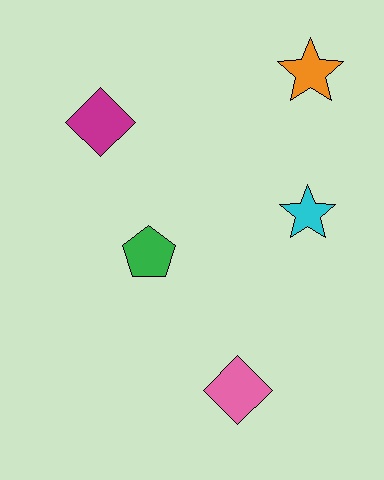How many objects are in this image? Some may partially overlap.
There are 5 objects.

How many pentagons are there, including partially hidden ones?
There is 1 pentagon.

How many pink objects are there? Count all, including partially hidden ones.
There is 1 pink object.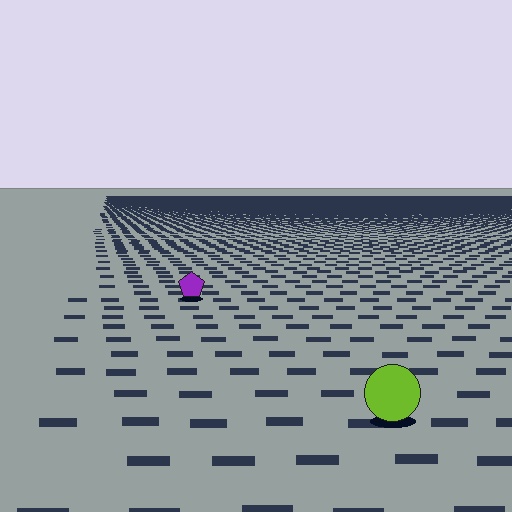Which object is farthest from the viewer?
The purple pentagon is farthest from the viewer. It appears smaller and the ground texture around it is denser.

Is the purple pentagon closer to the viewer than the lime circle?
No. The lime circle is closer — you can tell from the texture gradient: the ground texture is coarser near it.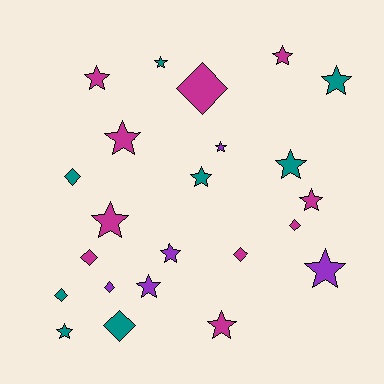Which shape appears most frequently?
Star, with 15 objects.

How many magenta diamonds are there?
There are 4 magenta diamonds.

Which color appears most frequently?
Magenta, with 10 objects.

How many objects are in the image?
There are 23 objects.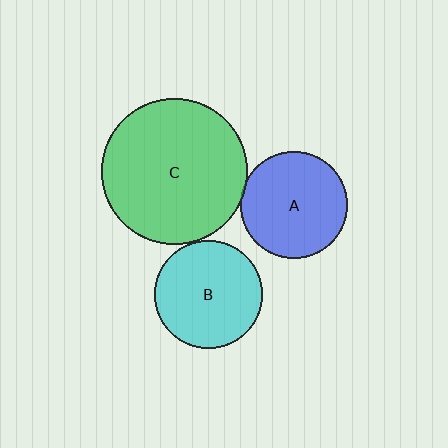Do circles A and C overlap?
Yes.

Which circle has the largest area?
Circle C (green).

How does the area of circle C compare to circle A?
Approximately 1.9 times.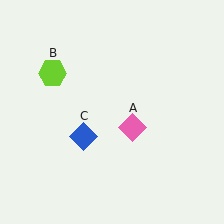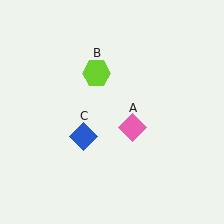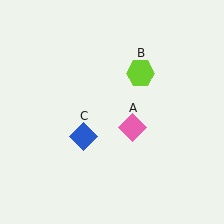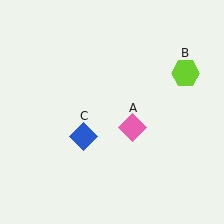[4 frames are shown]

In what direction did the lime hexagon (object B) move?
The lime hexagon (object B) moved right.